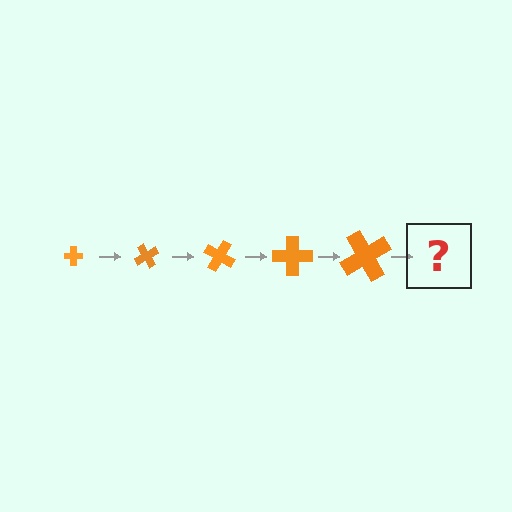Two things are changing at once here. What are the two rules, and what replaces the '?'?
The two rules are that the cross grows larger each step and it rotates 60 degrees each step. The '?' should be a cross, larger than the previous one and rotated 300 degrees from the start.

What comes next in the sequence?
The next element should be a cross, larger than the previous one and rotated 300 degrees from the start.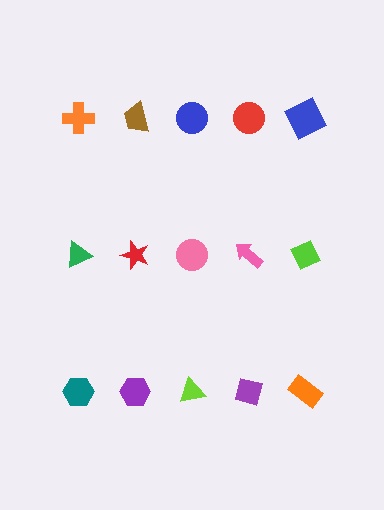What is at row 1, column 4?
A red circle.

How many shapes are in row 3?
5 shapes.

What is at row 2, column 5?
A lime diamond.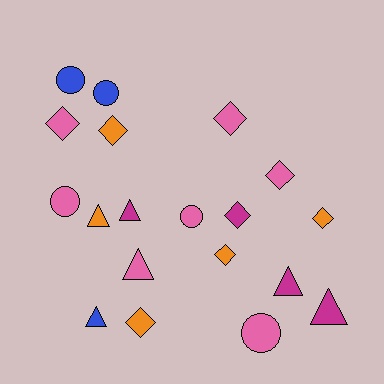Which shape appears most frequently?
Diamond, with 8 objects.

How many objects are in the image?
There are 19 objects.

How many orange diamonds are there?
There are 4 orange diamonds.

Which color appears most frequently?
Pink, with 7 objects.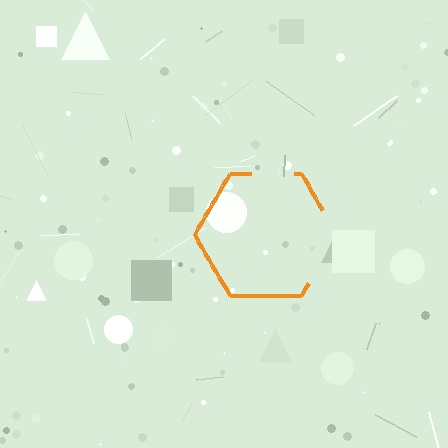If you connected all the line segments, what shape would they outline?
They would outline a hexagon.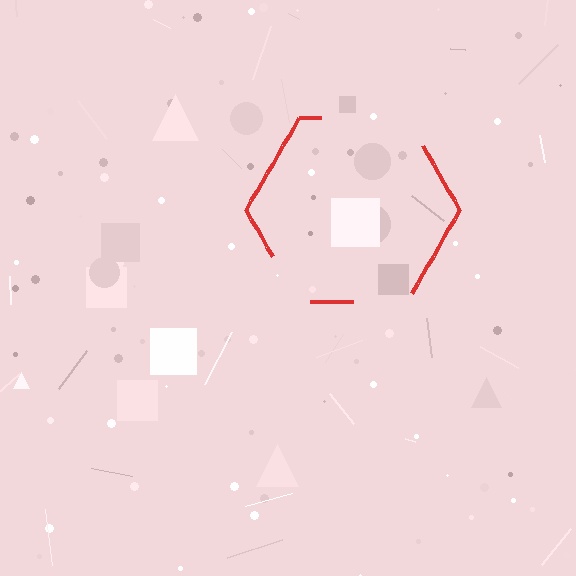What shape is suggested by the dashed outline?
The dashed outline suggests a hexagon.